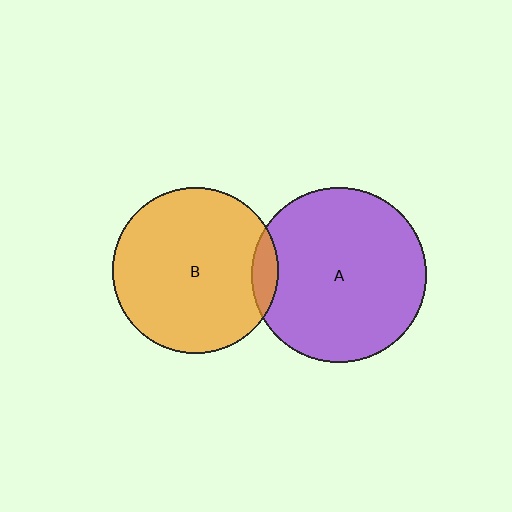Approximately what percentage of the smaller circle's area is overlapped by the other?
Approximately 10%.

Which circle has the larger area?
Circle A (purple).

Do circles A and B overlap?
Yes.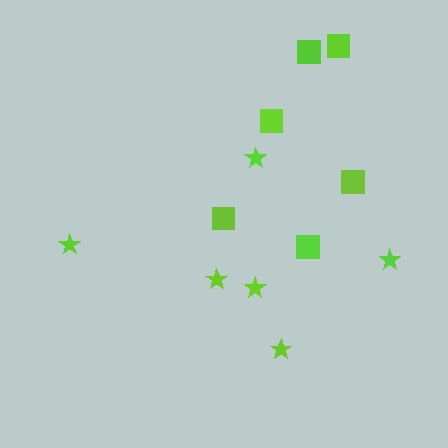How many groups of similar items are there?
There are 2 groups: one group of squares (6) and one group of stars (6).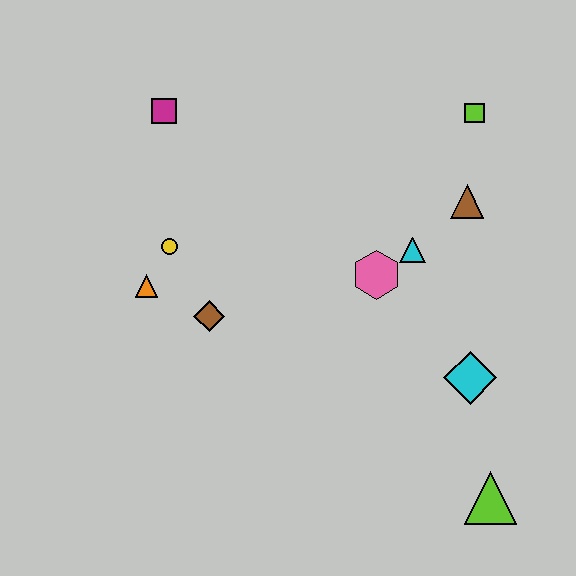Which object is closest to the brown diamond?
The orange triangle is closest to the brown diamond.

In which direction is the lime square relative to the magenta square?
The lime square is to the right of the magenta square.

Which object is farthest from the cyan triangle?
The magenta square is farthest from the cyan triangle.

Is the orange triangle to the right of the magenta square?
No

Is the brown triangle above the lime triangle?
Yes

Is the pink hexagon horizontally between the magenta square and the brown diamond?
No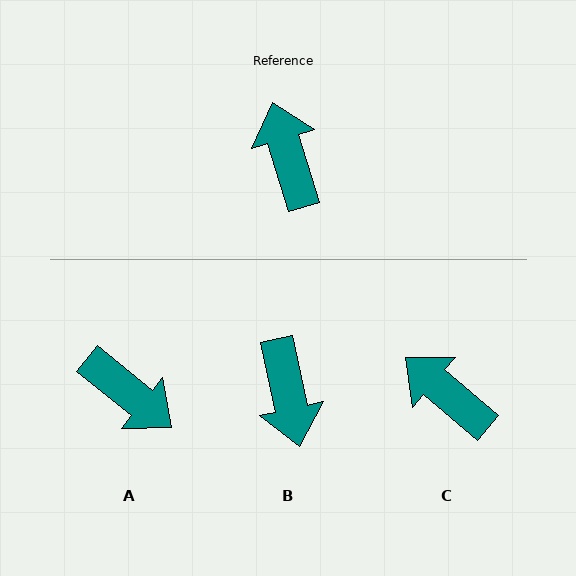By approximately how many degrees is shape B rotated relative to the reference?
Approximately 175 degrees counter-clockwise.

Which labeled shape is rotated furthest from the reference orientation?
B, about 175 degrees away.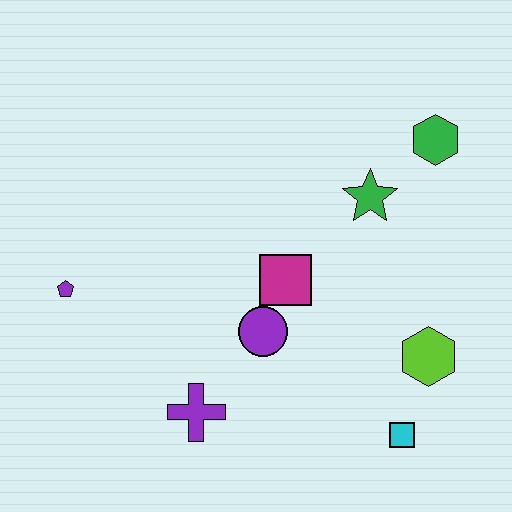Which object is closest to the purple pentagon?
The purple cross is closest to the purple pentagon.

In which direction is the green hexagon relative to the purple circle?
The green hexagon is above the purple circle.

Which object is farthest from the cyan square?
The purple pentagon is farthest from the cyan square.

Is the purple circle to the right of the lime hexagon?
No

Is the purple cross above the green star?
No